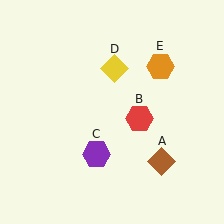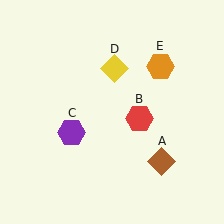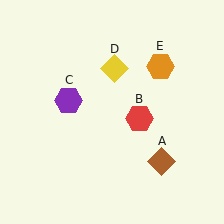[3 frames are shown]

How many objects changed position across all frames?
1 object changed position: purple hexagon (object C).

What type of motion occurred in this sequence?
The purple hexagon (object C) rotated clockwise around the center of the scene.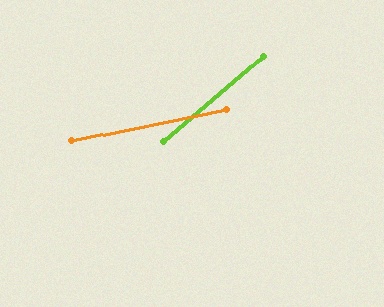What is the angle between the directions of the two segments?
Approximately 29 degrees.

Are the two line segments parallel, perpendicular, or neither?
Neither parallel nor perpendicular — they differ by about 29°.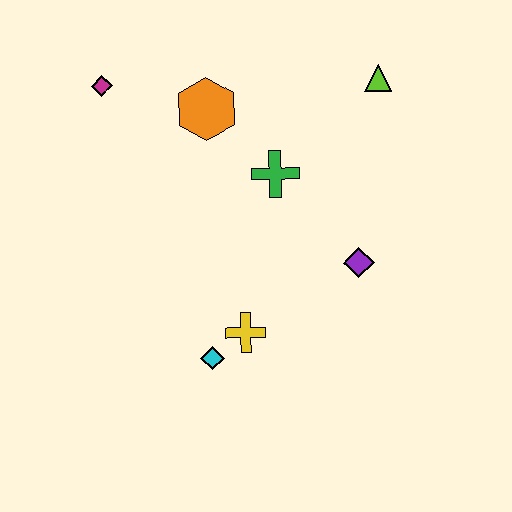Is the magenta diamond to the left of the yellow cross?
Yes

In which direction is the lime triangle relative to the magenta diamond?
The lime triangle is to the right of the magenta diamond.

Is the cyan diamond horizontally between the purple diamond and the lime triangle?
No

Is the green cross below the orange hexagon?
Yes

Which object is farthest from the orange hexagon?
The cyan diamond is farthest from the orange hexagon.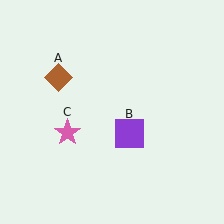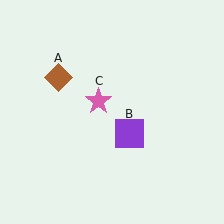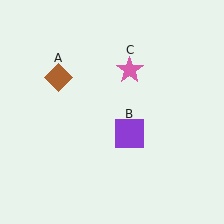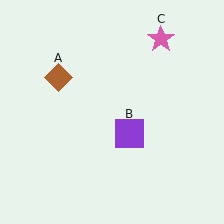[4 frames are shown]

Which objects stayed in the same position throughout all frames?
Brown diamond (object A) and purple square (object B) remained stationary.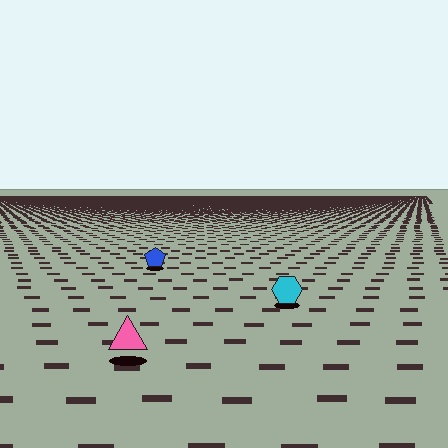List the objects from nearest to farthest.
From nearest to farthest: the pink triangle, the cyan hexagon, the blue pentagon.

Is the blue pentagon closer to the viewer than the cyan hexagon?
No. The cyan hexagon is closer — you can tell from the texture gradient: the ground texture is coarser near it.